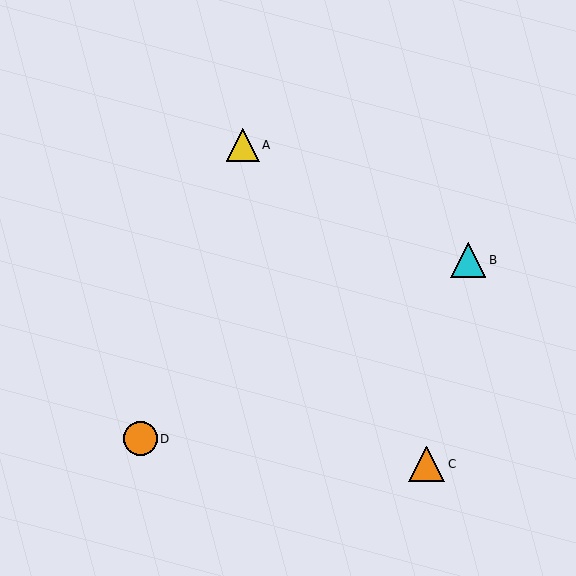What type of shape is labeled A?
Shape A is a yellow triangle.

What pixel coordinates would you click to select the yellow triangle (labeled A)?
Click at (243, 145) to select the yellow triangle A.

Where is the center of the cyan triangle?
The center of the cyan triangle is at (468, 260).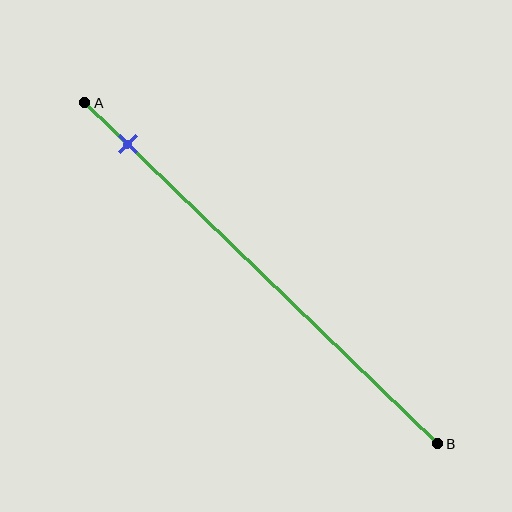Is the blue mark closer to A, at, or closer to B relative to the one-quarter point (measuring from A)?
The blue mark is closer to point A than the one-quarter point of segment AB.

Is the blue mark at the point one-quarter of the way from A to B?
No, the mark is at about 10% from A, not at the 25% one-quarter point.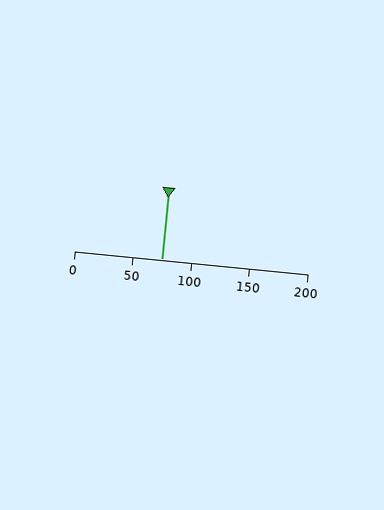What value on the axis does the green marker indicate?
The marker indicates approximately 75.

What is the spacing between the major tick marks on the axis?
The major ticks are spaced 50 apart.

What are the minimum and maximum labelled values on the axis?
The axis runs from 0 to 200.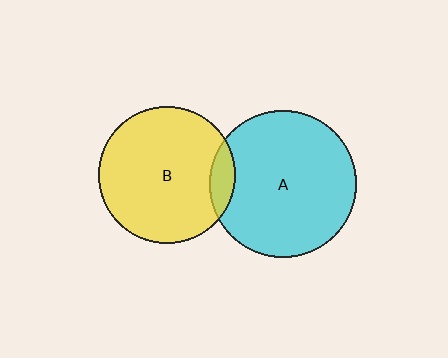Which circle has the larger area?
Circle A (cyan).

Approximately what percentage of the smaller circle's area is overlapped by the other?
Approximately 10%.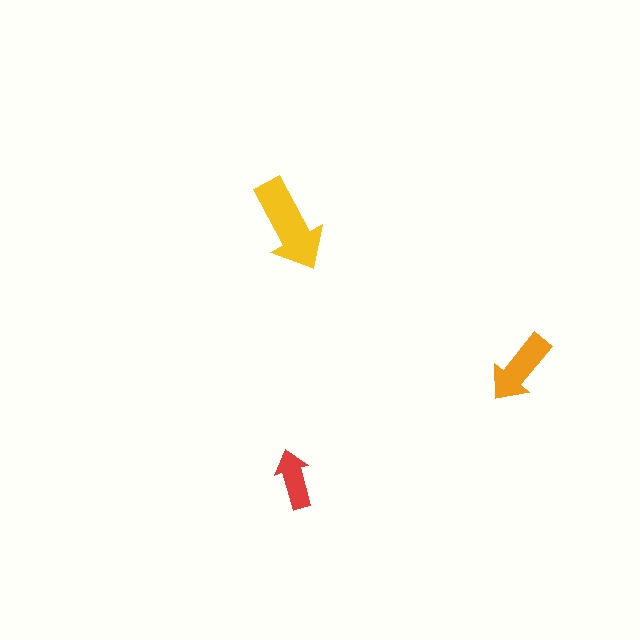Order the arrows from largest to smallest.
the yellow one, the orange one, the red one.